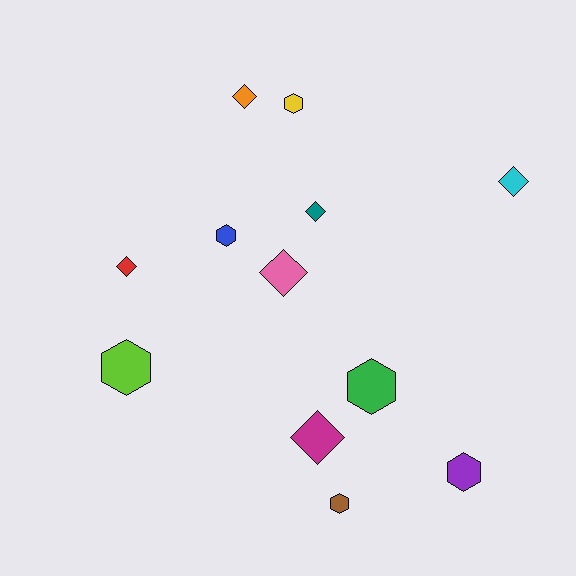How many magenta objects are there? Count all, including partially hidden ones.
There is 1 magenta object.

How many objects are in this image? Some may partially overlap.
There are 12 objects.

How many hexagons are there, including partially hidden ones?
There are 6 hexagons.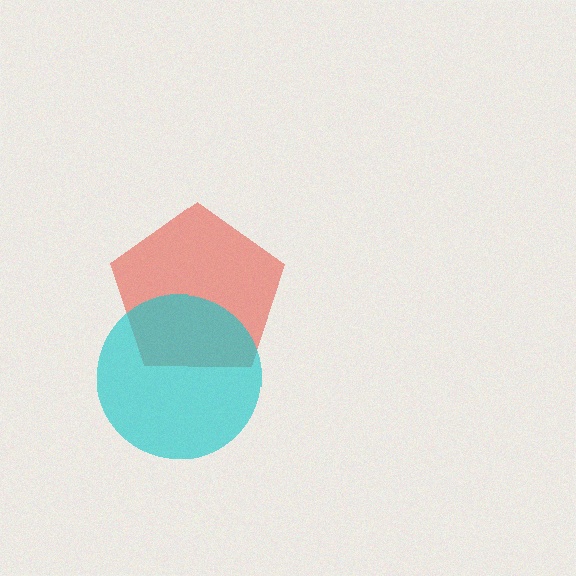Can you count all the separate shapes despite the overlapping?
Yes, there are 2 separate shapes.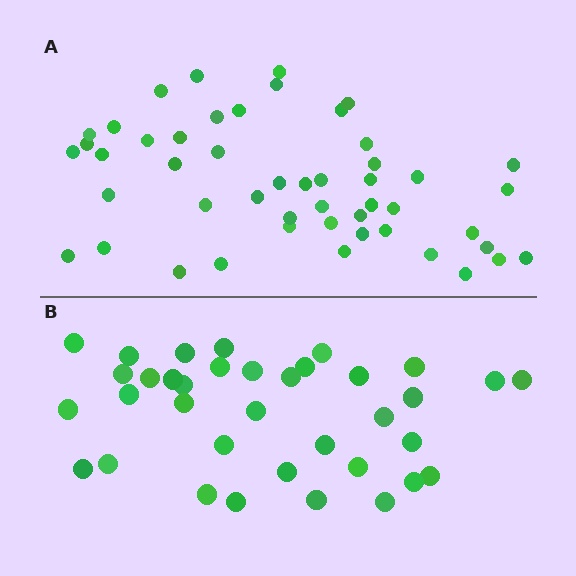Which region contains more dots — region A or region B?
Region A (the top region) has more dots.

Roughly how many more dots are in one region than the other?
Region A has approximately 15 more dots than region B.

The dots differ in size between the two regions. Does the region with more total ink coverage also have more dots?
No. Region B has more total ink coverage because its dots are larger, but region A actually contains more individual dots. Total area can be misleading — the number of items is what matters here.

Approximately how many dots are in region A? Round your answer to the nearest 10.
About 50 dots. (The exact count is 49, which rounds to 50.)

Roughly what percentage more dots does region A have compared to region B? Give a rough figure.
About 35% more.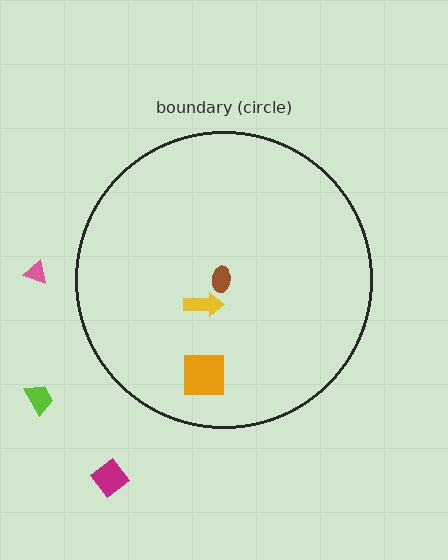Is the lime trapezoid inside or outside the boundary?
Outside.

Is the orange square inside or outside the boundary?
Inside.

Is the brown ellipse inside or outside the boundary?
Inside.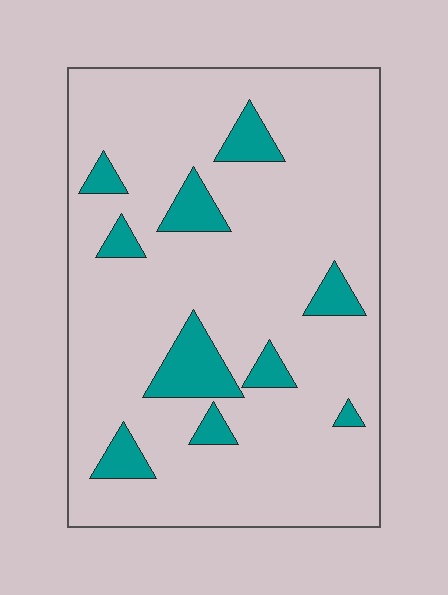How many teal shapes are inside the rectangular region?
10.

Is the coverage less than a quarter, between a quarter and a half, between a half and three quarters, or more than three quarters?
Less than a quarter.